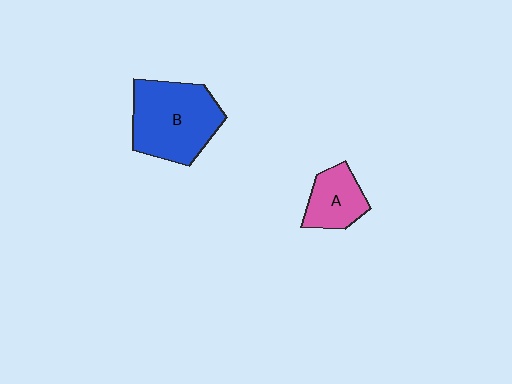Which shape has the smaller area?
Shape A (pink).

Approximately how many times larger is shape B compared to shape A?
Approximately 2.0 times.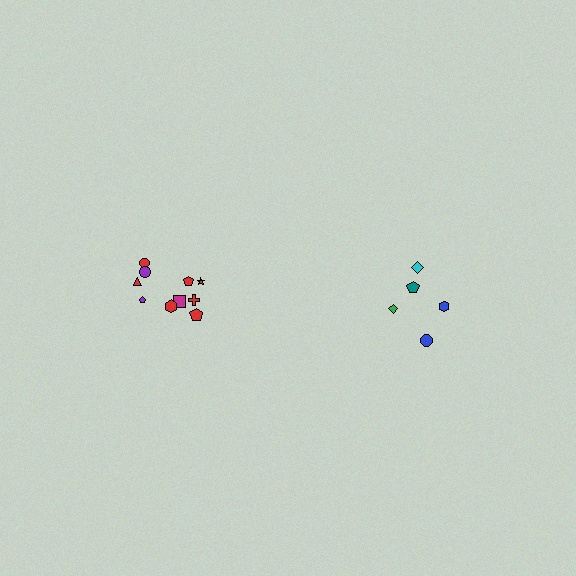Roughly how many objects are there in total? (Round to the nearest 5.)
Roughly 15 objects in total.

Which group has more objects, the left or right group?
The left group.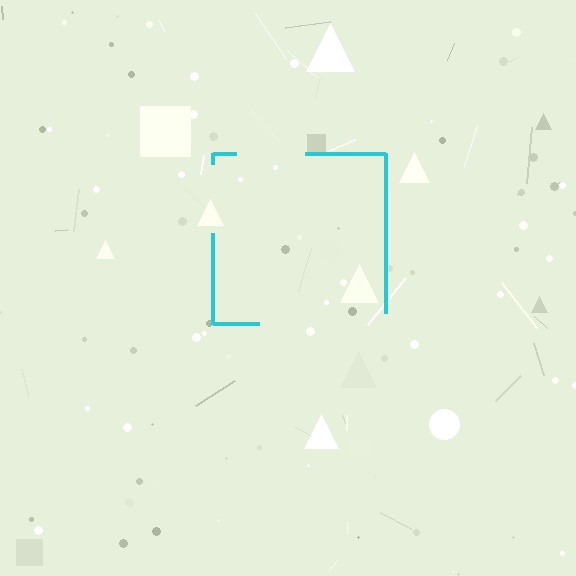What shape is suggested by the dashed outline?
The dashed outline suggests a square.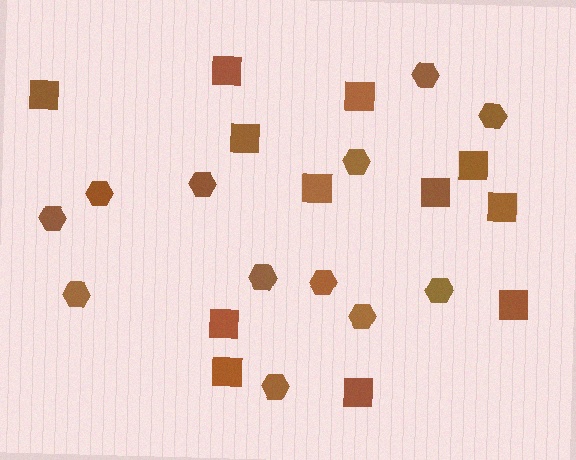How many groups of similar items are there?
There are 2 groups: one group of squares (12) and one group of hexagons (12).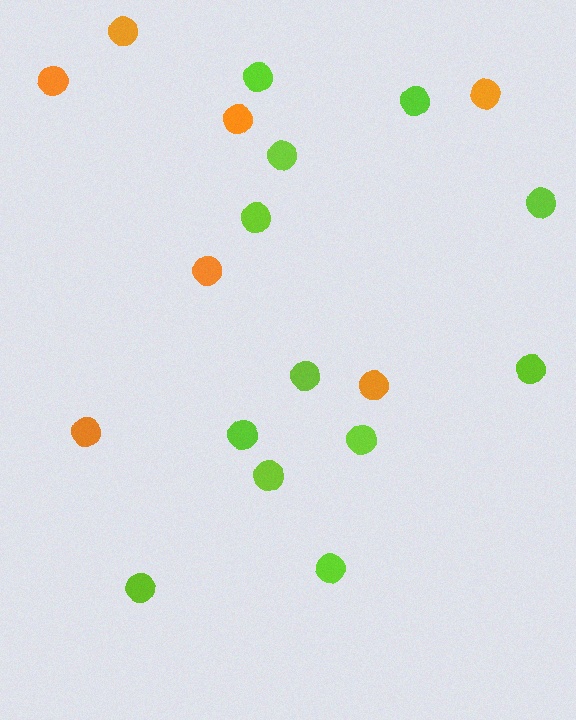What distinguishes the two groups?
There are 2 groups: one group of orange circles (7) and one group of lime circles (12).